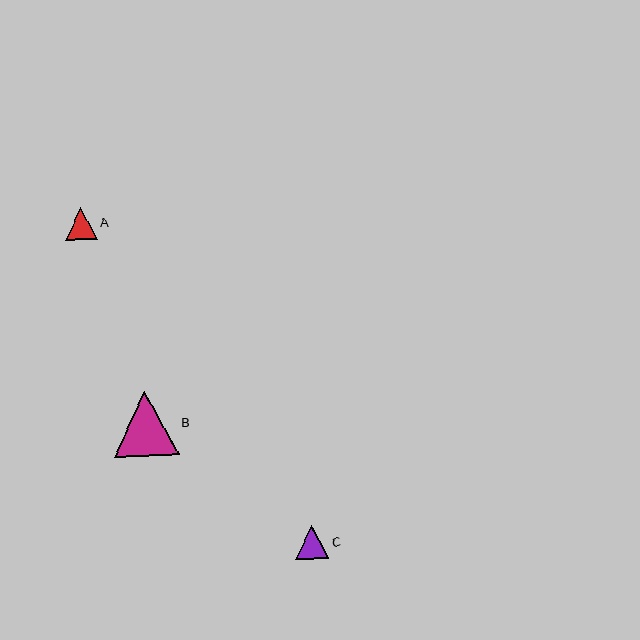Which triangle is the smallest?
Triangle A is the smallest with a size of approximately 32 pixels.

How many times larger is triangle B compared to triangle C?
Triangle B is approximately 1.9 times the size of triangle C.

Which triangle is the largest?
Triangle B is the largest with a size of approximately 65 pixels.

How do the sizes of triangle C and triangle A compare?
Triangle C and triangle A are approximately the same size.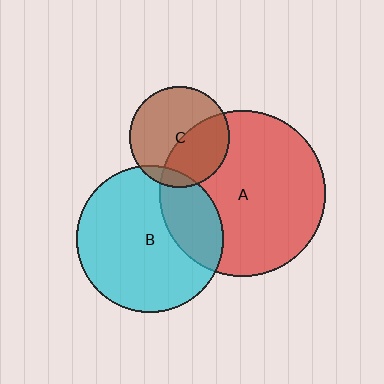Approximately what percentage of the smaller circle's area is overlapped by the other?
Approximately 10%.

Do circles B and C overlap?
Yes.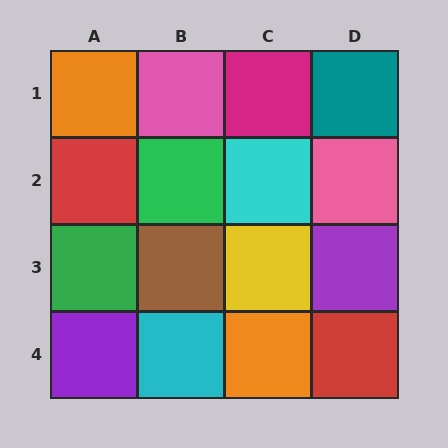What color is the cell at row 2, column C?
Cyan.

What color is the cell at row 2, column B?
Green.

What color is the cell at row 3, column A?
Green.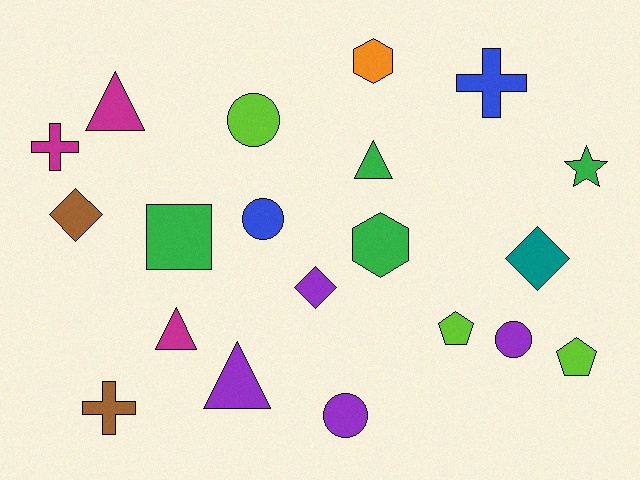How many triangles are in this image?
There are 4 triangles.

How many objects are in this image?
There are 20 objects.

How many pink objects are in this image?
There are no pink objects.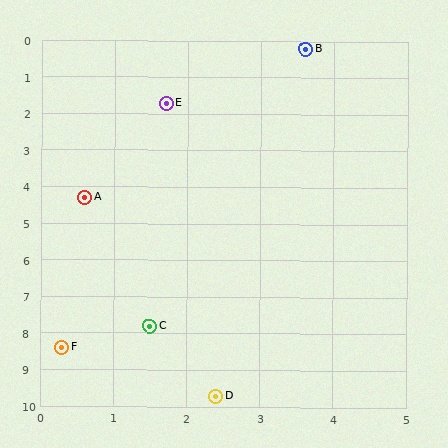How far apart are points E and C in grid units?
Points E and C are about 6.1 grid units apart.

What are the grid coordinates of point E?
Point E is at approximately (1.7, 1.7).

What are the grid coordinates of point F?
Point F is at approximately (0.3, 8.4).